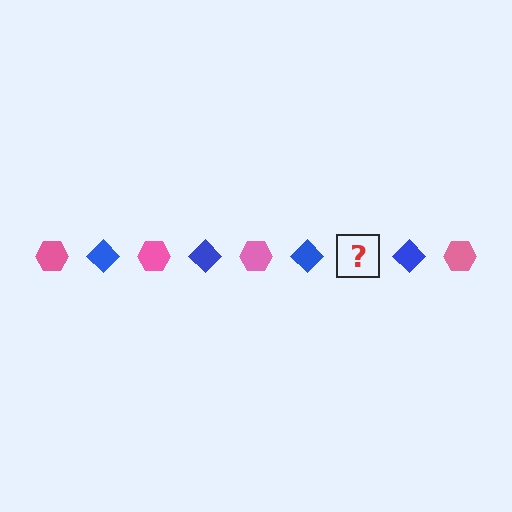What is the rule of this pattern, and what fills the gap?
The rule is that the pattern alternates between pink hexagon and blue diamond. The gap should be filled with a pink hexagon.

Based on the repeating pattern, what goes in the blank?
The blank should be a pink hexagon.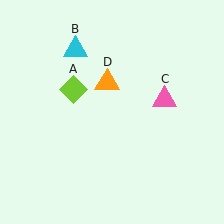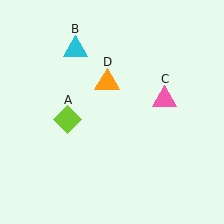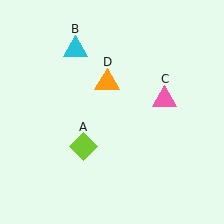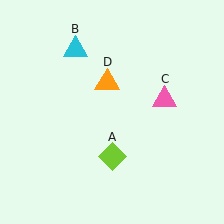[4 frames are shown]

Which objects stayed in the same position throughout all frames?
Cyan triangle (object B) and pink triangle (object C) and orange triangle (object D) remained stationary.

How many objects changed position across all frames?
1 object changed position: lime diamond (object A).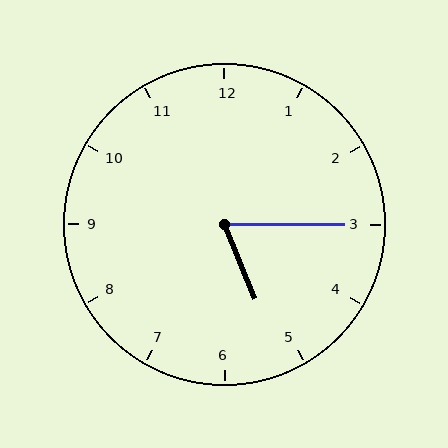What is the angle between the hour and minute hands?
Approximately 68 degrees.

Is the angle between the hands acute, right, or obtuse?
It is acute.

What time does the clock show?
5:15.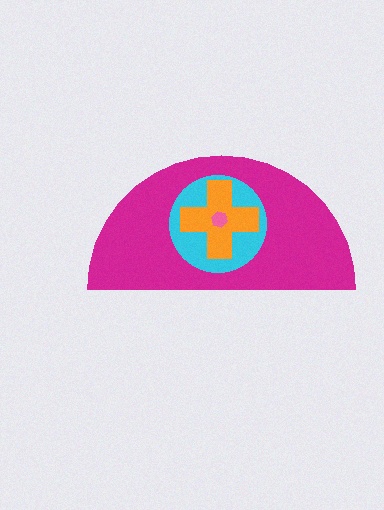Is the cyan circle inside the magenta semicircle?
Yes.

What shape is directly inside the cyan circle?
The orange cross.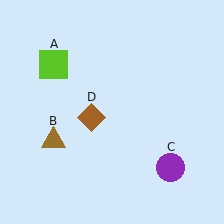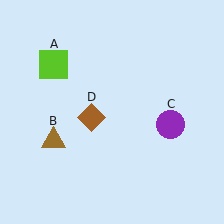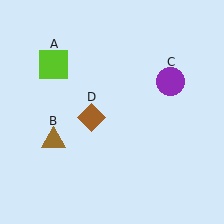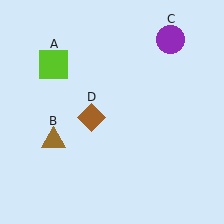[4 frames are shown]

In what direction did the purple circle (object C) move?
The purple circle (object C) moved up.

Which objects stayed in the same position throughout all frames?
Lime square (object A) and brown triangle (object B) and brown diamond (object D) remained stationary.